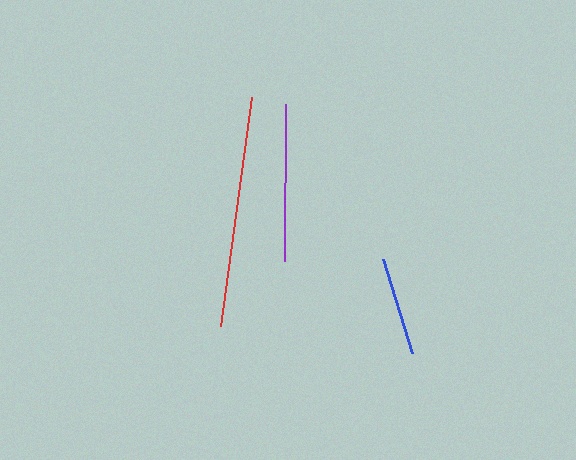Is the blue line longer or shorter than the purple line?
The purple line is longer than the blue line.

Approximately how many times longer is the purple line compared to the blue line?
The purple line is approximately 1.6 times the length of the blue line.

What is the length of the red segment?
The red segment is approximately 231 pixels long.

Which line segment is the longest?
The red line is the longest at approximately 231 pixels.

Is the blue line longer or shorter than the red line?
The red line is longer than the blue line.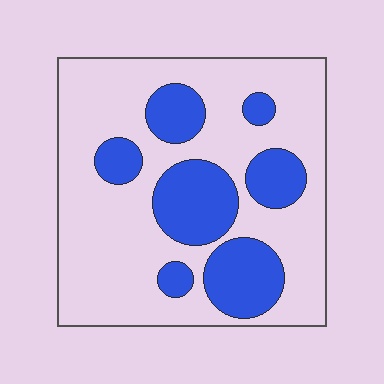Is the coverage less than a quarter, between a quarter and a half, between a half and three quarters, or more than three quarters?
Between a quarter and a half.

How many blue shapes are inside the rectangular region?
7.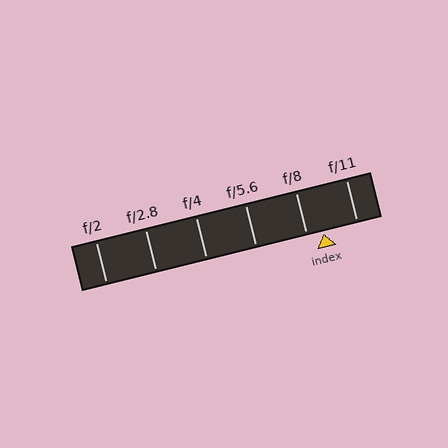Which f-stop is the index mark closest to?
The index mark is closest to f/8.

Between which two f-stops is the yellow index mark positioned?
The index mark is between f/8 and f/11.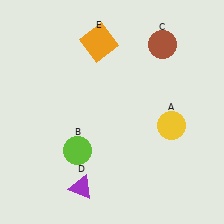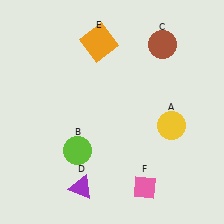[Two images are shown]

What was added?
A pink diamond (F) was added in Image 2.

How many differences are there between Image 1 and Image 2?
There is 1 difference between the two images.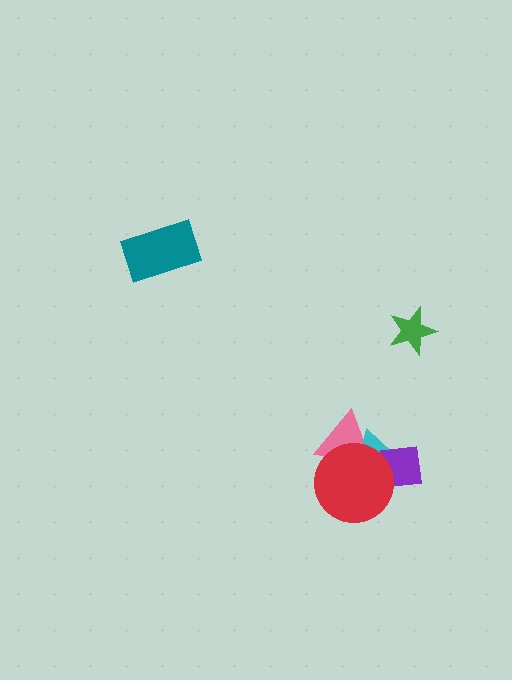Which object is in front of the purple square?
The red circle is in front of the purple square.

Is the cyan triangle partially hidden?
Yes, it is partially covered by another shape.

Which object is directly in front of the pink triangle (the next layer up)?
The cyan triangle is directly in front of the pink triangle.